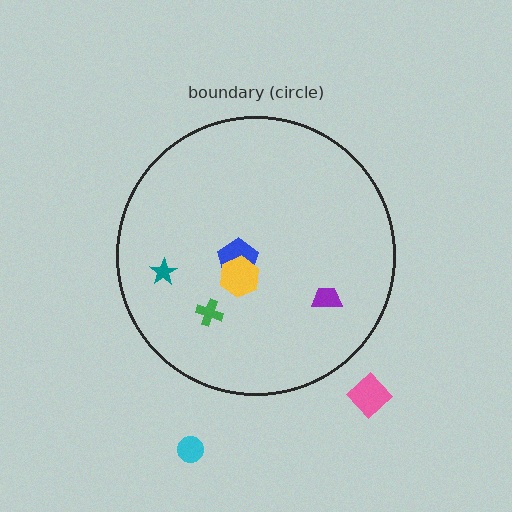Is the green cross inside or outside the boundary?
Inside.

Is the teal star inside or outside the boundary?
Inside.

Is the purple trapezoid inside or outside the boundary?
Inside.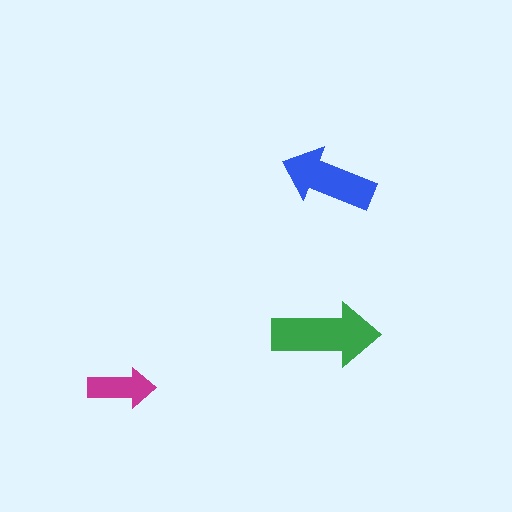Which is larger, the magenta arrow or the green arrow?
The green one.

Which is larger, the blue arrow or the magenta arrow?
The blue one.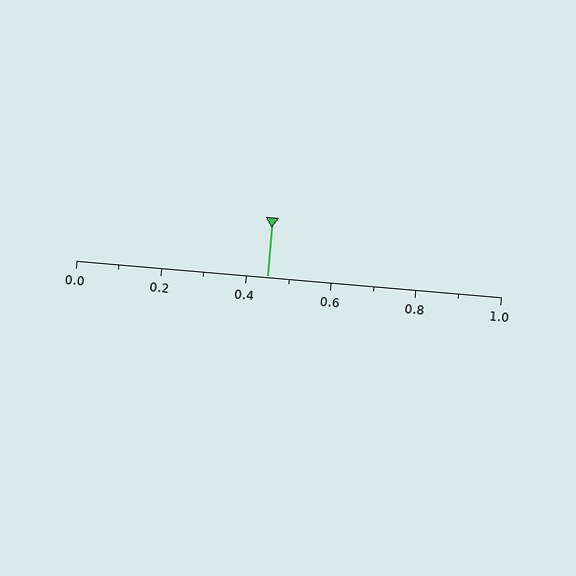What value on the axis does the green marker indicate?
The marker indicates approximately 0.45.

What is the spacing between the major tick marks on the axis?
The major ticks are spaced 0.2 apart.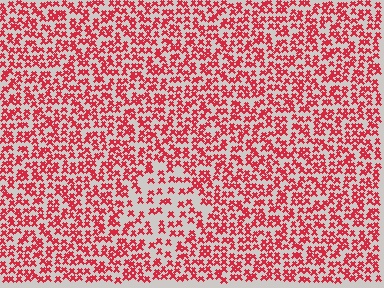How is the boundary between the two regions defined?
The boundary is defined by a change in element density (approximately 1.8x ratio). All elements are the same color, size, and shape.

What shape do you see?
I see a diamond.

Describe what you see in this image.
The image contains small red elements arranged at two different densities. A diamond-shaped region is visible where the elements are less densely packed than the surrounding area.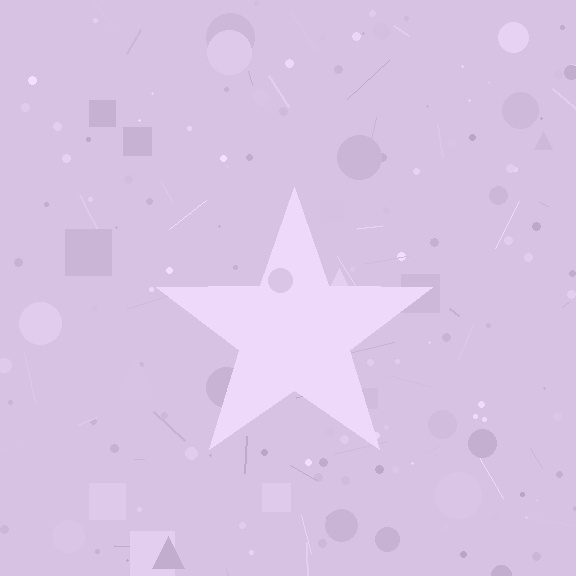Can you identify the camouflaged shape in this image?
The camouflaged shape is a star.